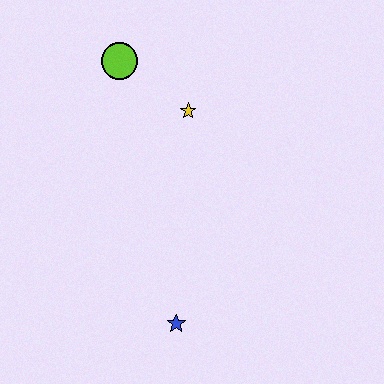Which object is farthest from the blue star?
The lime circle is farthest from the blue star.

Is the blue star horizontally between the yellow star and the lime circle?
Yes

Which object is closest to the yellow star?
The lime circle is closest to the yellow star.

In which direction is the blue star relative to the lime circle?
The blue star is below the lime circle.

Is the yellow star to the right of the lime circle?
Yes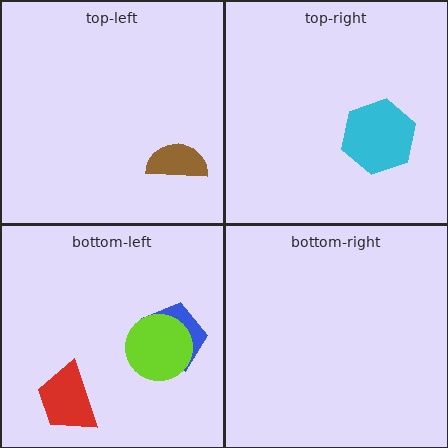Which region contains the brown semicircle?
The top-left region.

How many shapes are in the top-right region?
1.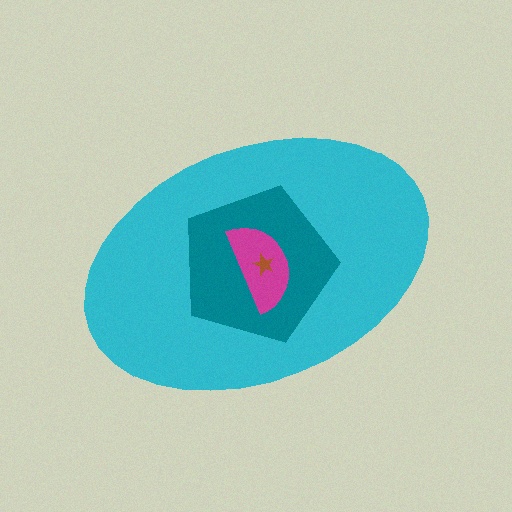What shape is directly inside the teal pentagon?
The magenta semicircle.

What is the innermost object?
The brown star.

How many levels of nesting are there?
4.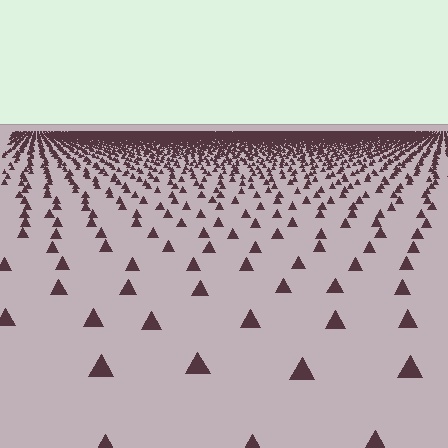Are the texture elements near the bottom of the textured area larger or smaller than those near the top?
Larger. Near the bottom, elements are closer to the viewer and appear at a bigger on-screen size.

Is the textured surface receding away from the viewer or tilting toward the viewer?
The surface is receding away from the viewer. Texture elements get smaller and denser toward the top.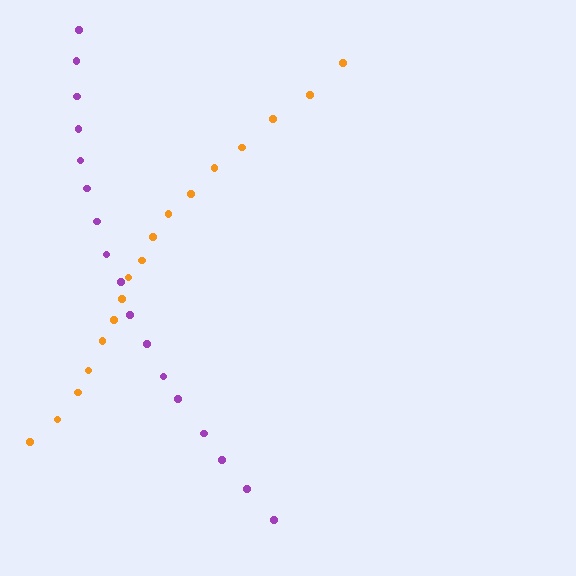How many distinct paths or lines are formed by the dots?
There are 2 distinct paths.